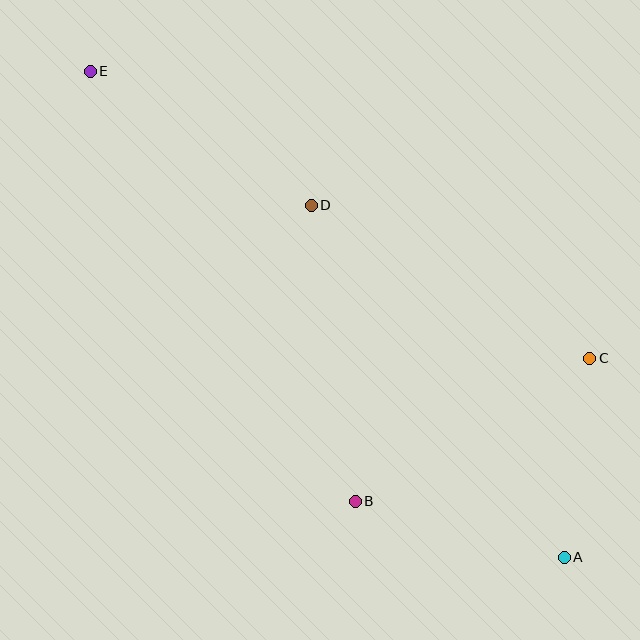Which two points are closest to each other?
Points A and C are closest to each other.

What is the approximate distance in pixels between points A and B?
The distance between A and B is approximately 217 pixels.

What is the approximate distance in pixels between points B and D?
The distance between B and D is approximately 300 pixels.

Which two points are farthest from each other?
Points A and E are farthest from each other.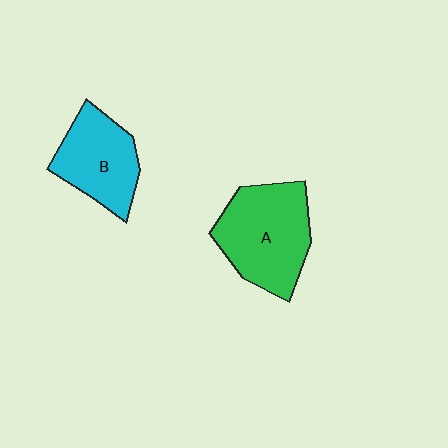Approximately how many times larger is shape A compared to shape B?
Approximately 1.3 times.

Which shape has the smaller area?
Shape B (cyan).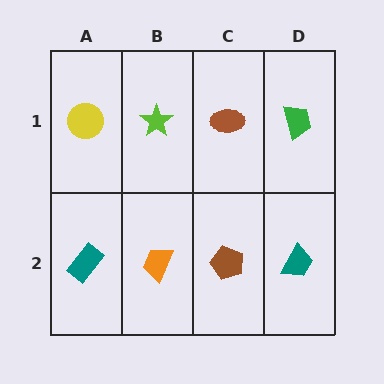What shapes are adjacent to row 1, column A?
A teal rectangle (row 2, column A), a lime star (row 1, column B).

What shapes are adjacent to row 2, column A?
A yellow circle (row 1, column A), an orange trapezoid (row 2, column B).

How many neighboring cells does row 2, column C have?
3.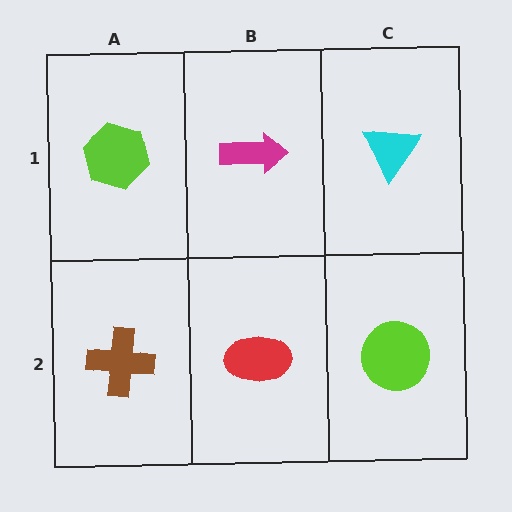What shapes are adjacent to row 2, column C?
A cyan triangle (row 1, column C), a red ellipse (row 2, column B).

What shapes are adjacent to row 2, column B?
A magenta arrow (row 1, column B), a brown cross (row 2, column A), a lime circle (row 2, column C).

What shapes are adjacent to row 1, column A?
A brown cross (row 2, column A), a magenta arrow (row 1, column B).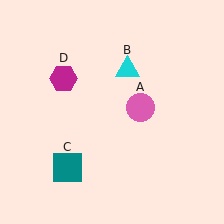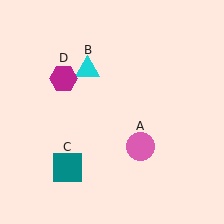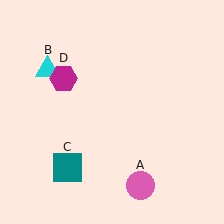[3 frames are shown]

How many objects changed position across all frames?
2 objects changed position: pink circle (object A), cyan triangle (object B).